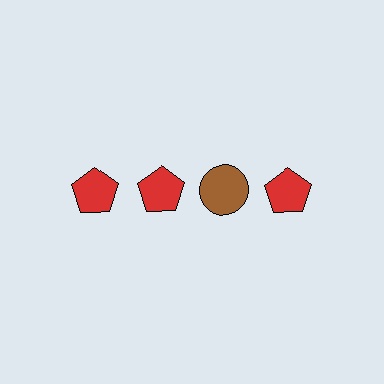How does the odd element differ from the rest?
It differs in both color (brown instead of red) and shape (circle instead of pentagon).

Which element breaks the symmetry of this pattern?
The brown circle in the top row, center column breaks the symmetry. All other shapes are red pentagons.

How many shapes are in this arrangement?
There are 4 shapes arranged in a grid pattern.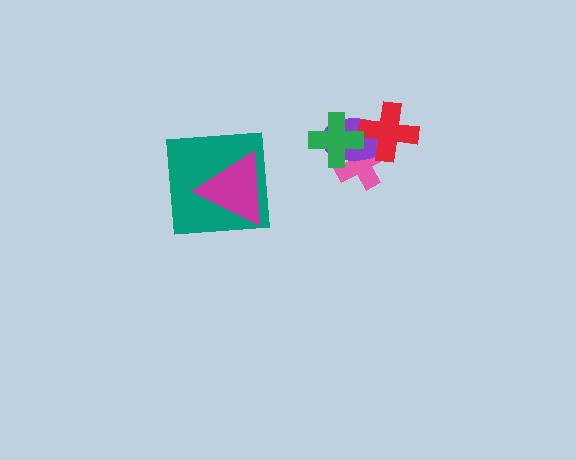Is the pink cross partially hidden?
Yes, it is partially covered by another shape.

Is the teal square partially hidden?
Yes, it is partially covered by another shape.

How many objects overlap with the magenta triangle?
1 object overlaps with the magenta triangle.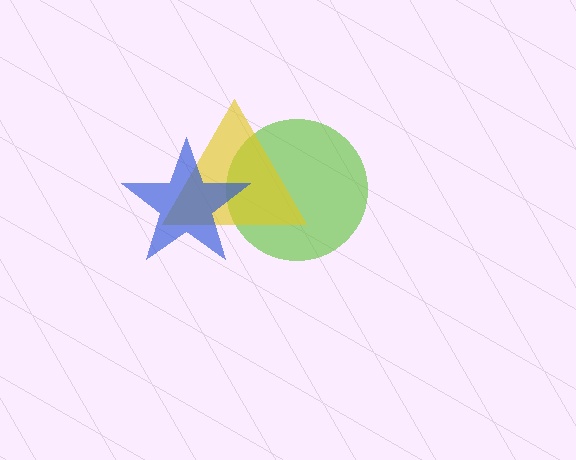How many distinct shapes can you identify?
There are 3 distinct shapes: a lime circle, a yellow triangle, a blue star.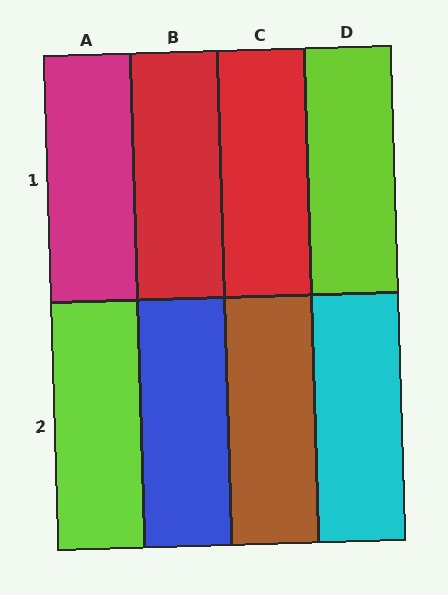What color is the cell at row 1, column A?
Magenta.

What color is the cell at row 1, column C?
Red.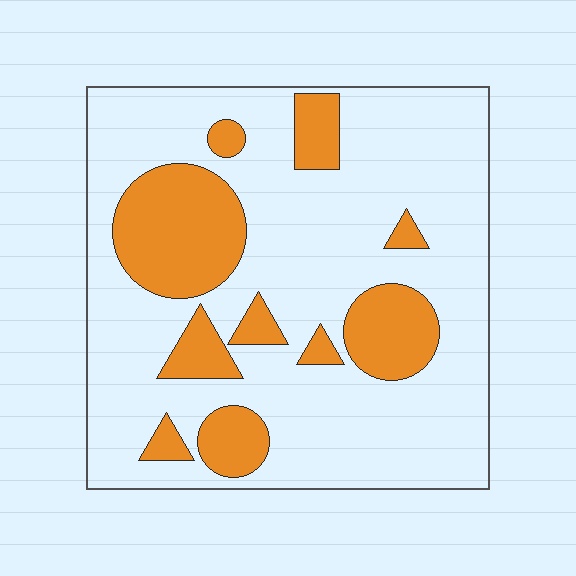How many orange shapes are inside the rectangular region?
10.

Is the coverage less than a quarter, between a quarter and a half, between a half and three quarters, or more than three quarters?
Less than a quarter.